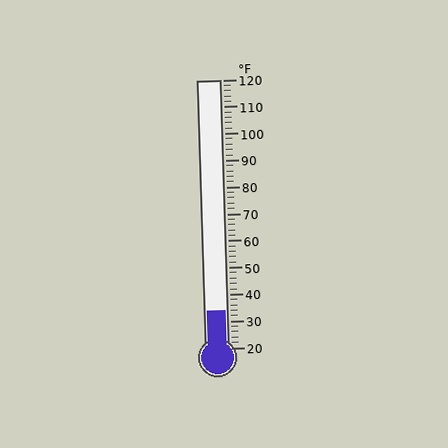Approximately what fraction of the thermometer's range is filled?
The thermometer is filled to approximately 15% of its range.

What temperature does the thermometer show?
The thermometer shows approximately 34°F.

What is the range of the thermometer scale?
The thermometer scale ranges from 20°F to 120°F.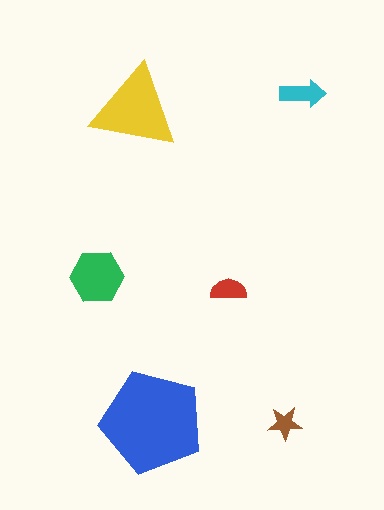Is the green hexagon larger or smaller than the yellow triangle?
Smaller.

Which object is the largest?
The blue pentagon.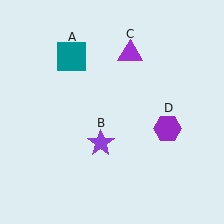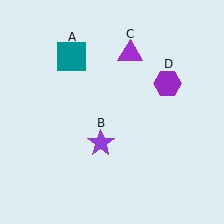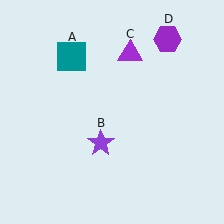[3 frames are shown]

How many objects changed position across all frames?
1 object changed position: purple hexagon (object D).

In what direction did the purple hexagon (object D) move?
The purple hexagon (object D) moved up.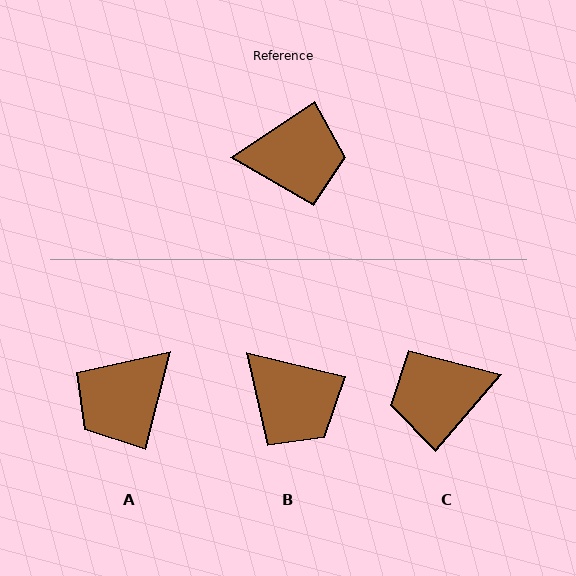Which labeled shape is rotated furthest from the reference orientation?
C, about 164 degrees away.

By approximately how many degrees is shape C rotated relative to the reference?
Approximately 164 degrees clockwise.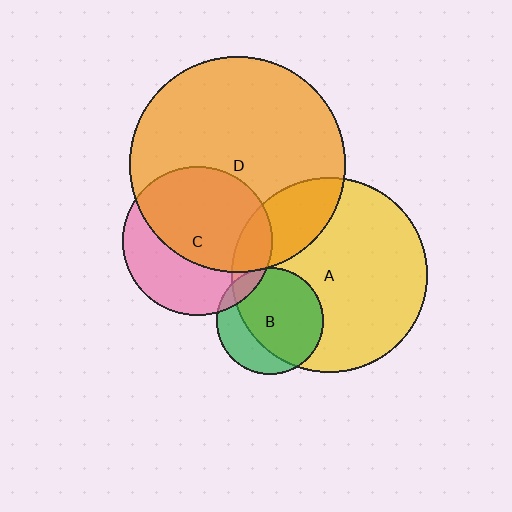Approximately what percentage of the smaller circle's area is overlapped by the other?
Approximately 10%.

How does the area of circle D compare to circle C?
Approximately 2.1 times.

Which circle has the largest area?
Circle D (orange).